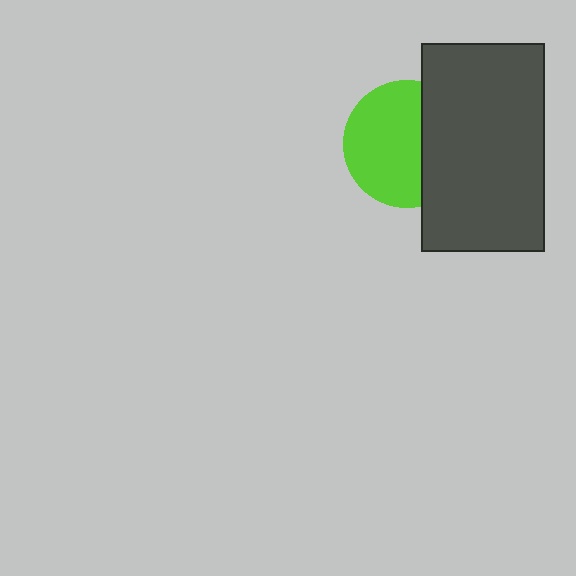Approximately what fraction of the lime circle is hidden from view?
Roughly 36% of the lime circle is hidden behind the dark gray rectangle.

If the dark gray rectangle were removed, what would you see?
You would see the complete lime circle.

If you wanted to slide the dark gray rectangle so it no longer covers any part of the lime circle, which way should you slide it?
Slide it right — that is the most direct way to separate the two shapes.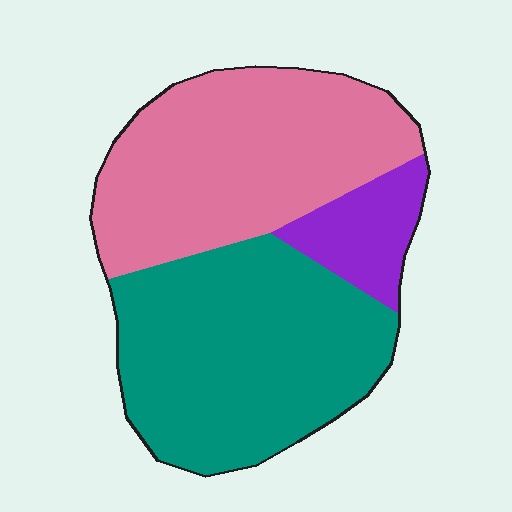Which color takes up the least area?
Purple, at roughly 10%.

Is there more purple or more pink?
Pink.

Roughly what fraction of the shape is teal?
Teal covers around 45% of the shape.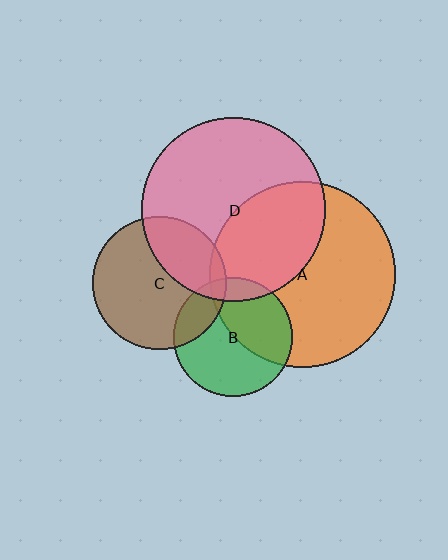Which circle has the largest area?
Circle A (orange).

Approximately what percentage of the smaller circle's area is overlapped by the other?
Approximately 30%.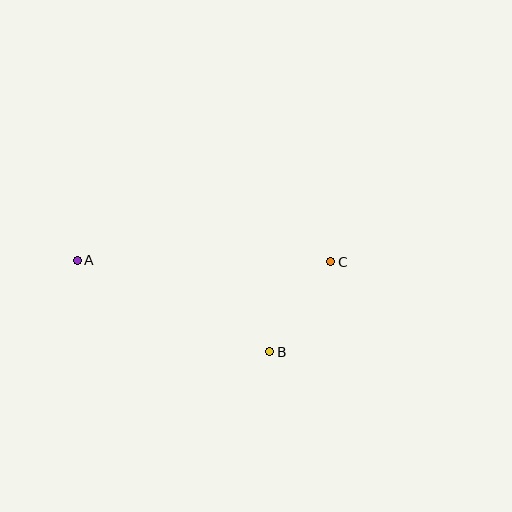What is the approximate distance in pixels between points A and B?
The distance between A and B is approximately 213 pixels.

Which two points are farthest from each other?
Points A and C are farthest from each other.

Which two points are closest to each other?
Points B and C are closest to each other.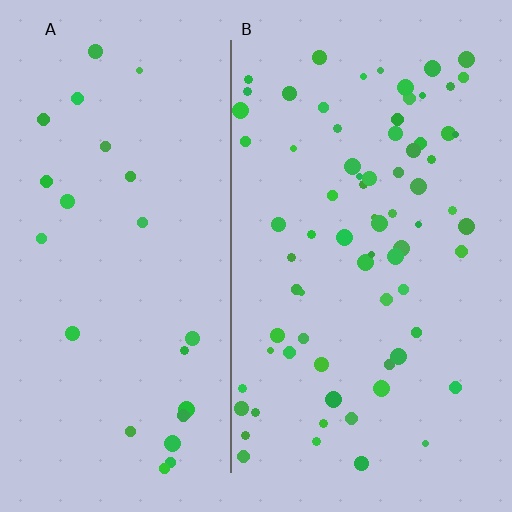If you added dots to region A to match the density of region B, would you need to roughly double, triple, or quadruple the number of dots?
Approximately triple.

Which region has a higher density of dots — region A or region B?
B (the right).